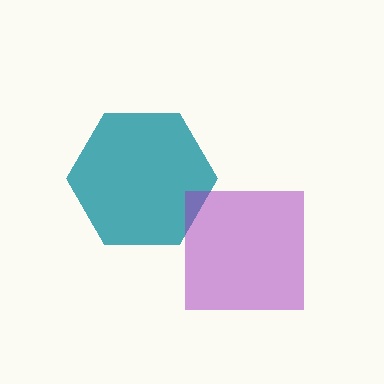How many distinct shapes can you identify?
There are 2 distinct shapes: a teal hexagon, a purple square.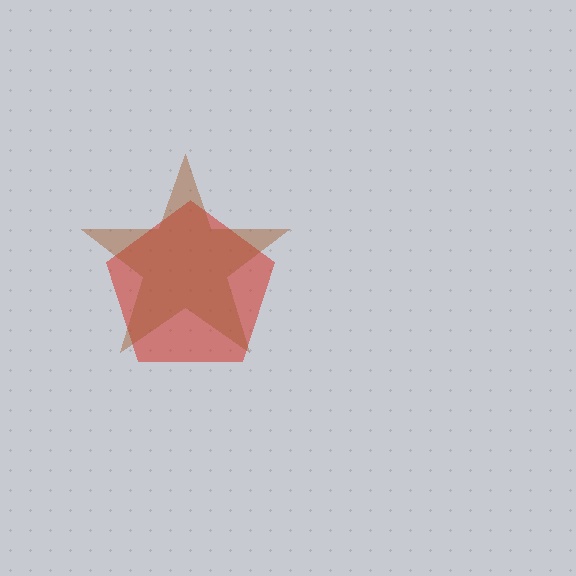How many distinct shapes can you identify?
There are 2 distinct shapes: a red pentagon, a brown star.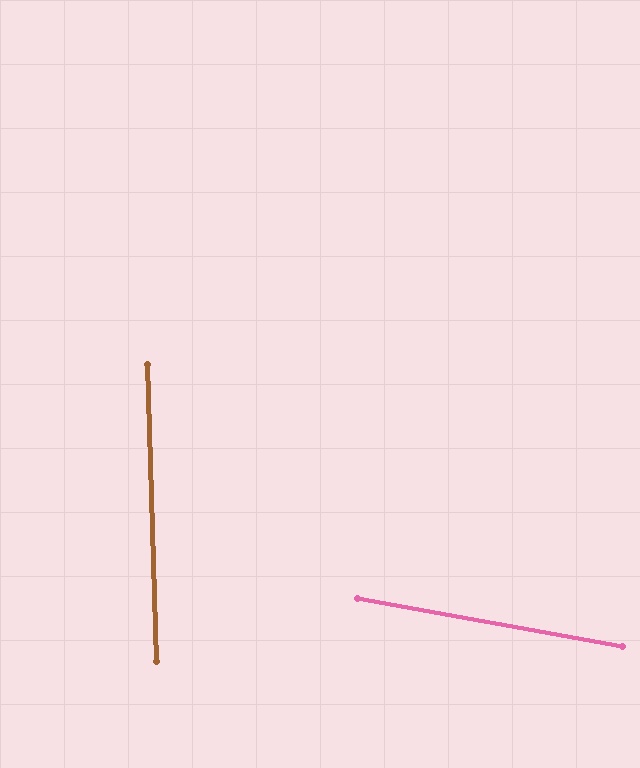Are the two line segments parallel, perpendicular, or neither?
Neither parallel nor perpendicular — they differ by about 78°.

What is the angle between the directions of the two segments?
Approximately 78 degrees.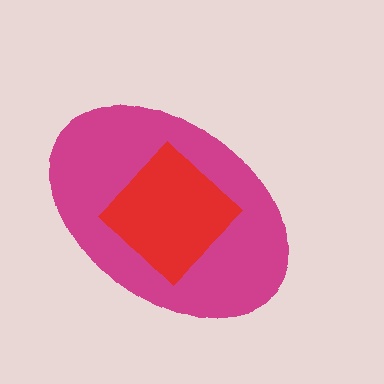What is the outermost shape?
The magenta ellipse.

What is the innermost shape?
The red diamond.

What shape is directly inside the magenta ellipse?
The red diamond.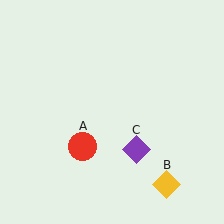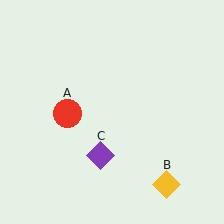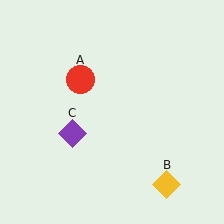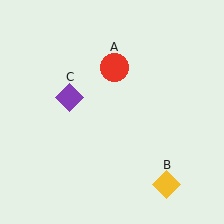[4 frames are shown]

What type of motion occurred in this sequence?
The red circle (object A), purple diamond (object C) rotated clockwise around the center of the scene.